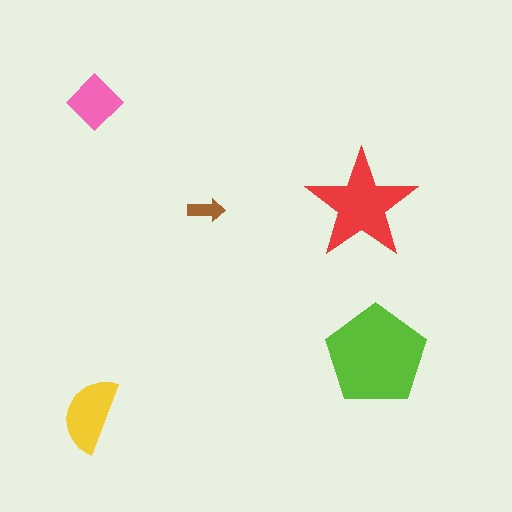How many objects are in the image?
There are 5 objects in the image.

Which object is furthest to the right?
The lime pentagon is rightmost.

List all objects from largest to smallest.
The lime pentagon, the red star, the yellow semicircle, the pink diamond, the brown arrow.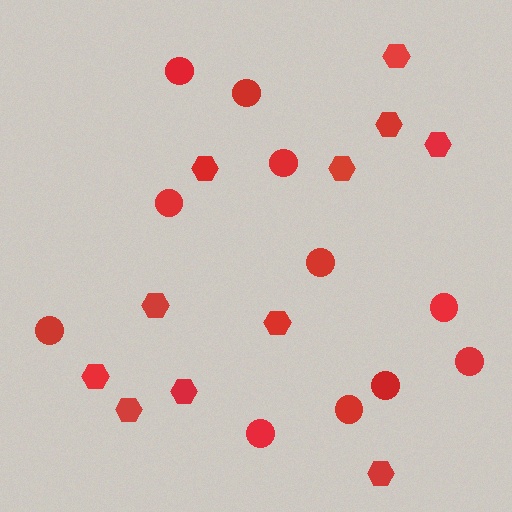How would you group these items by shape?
There are 2 groups: one group of circles (11) and one group of hexagons (11).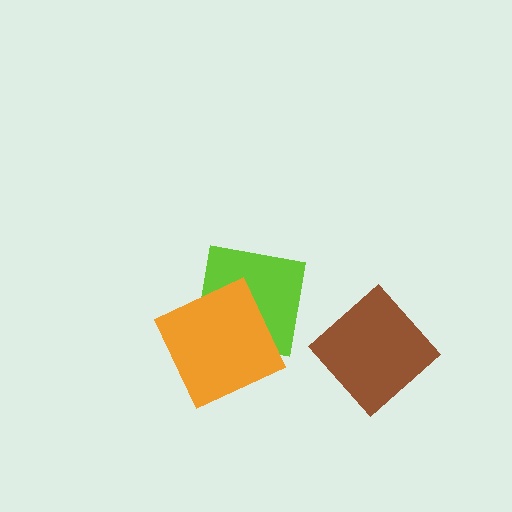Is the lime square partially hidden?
Yes, it is partially covered by another shape.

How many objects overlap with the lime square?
1 object overlaps with the lime square.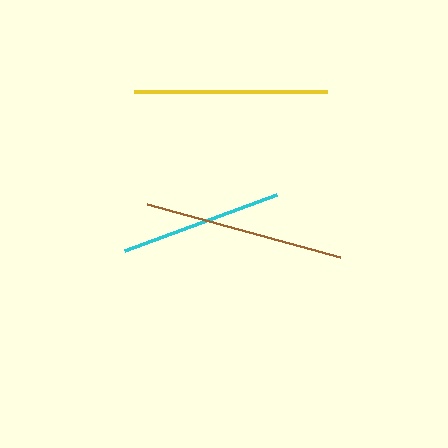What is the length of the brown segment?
The brown segment is approximately 200 pixels long.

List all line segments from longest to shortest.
From longest to shortest: brown, yellow, cyan.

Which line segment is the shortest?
The cyan line is the shortest at approximately 162 pixels.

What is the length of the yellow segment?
The yellow segment is approximately 193 pixels long.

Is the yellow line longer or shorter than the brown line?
The brown line is longer than the yellow line.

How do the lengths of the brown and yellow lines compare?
The brown and yellow lines are approximately the same length.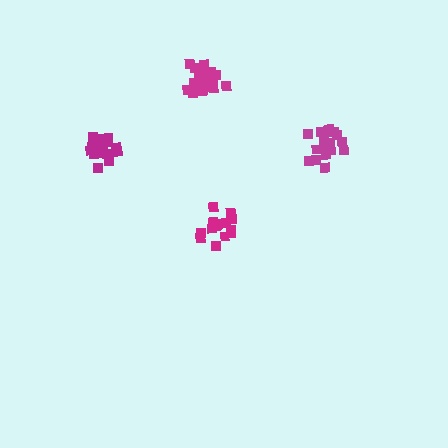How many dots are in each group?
Group 1: 20 dots, Group 2: 19 dots, Group 3: 16 dots, Group 4: 21 dots (76 total).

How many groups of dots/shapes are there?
There are 4 groups.